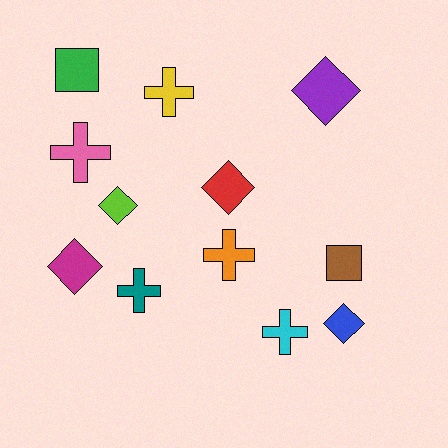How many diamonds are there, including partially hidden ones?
There are 5 diamonds.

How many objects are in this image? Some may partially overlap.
There are 12 objects.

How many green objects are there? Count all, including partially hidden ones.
There is 1 green object.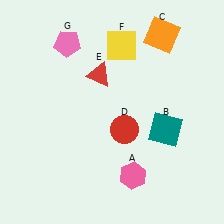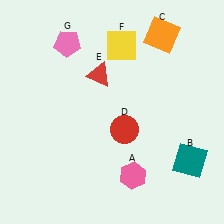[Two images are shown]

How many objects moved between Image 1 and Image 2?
1 object moved between the two images.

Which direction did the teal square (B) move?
The teal square (B) moved down.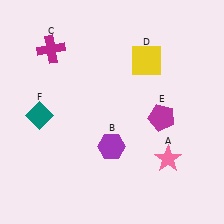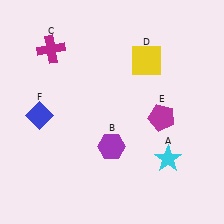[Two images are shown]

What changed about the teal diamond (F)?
In Image 1, F is teal. In Image 2, it changed to blue.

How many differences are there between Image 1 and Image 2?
There are 2 differences between the two images.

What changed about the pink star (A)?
In Image 1, A is pink. In Image 2, it changed to cyan.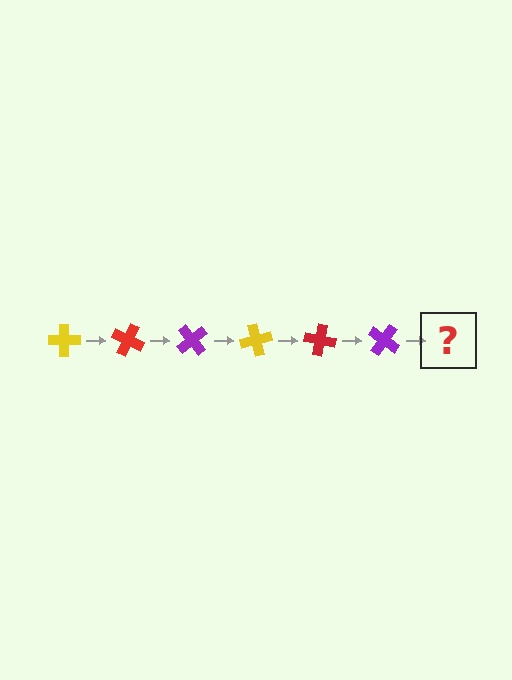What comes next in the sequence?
The next element should be a yellow cross, rotated 150 degrees from the start.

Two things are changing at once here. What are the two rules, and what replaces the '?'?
The two rules are that it rotates 25 degrees each step and the color cycles through yellow, red, and purple. The '?' should be a yellow cross, rotated 150 degrees from the start.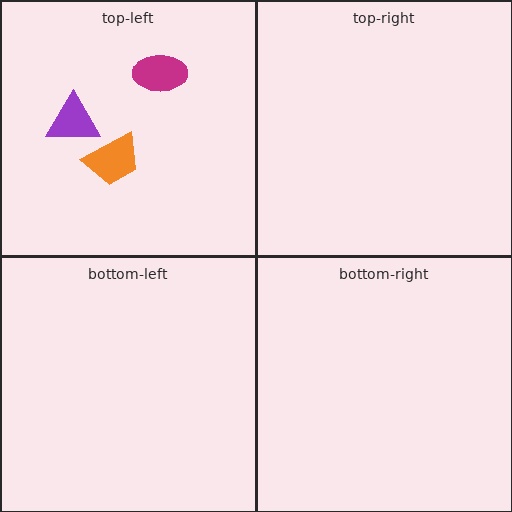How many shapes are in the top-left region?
3.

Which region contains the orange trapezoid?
The top-left region.